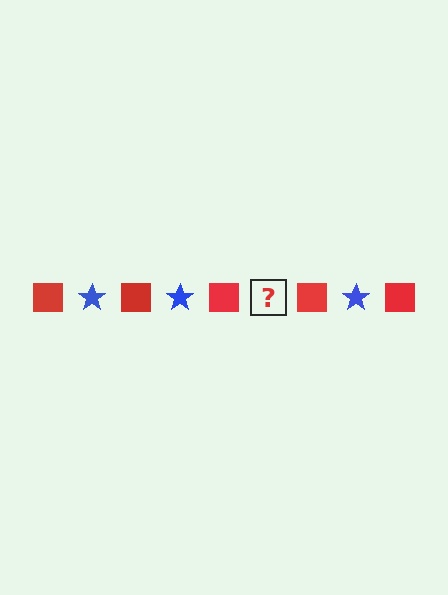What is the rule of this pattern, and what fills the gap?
The rule is that the pattern alternates between red square and blue star. The gap should be filled with a blue star.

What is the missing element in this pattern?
The missing element is a blue star.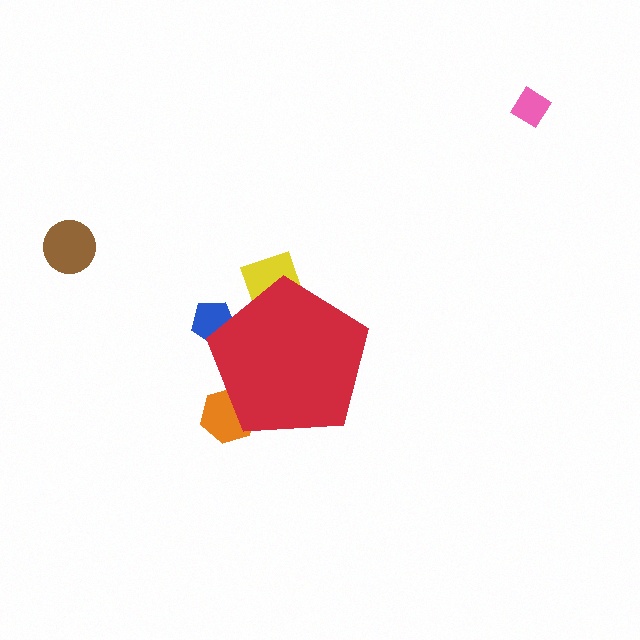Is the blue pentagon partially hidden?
Yes, the blue pentagon is partially hidden behind the red pentagon.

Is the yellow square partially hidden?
Yes, the yellow square is partially hidden behind the red pentagon.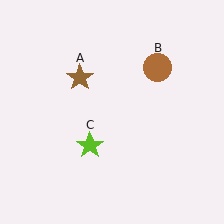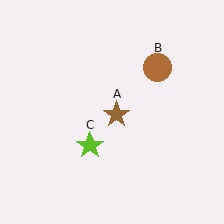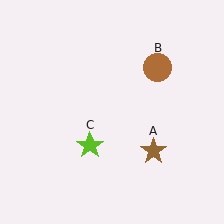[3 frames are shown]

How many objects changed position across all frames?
1 object changed position: brown star (object A).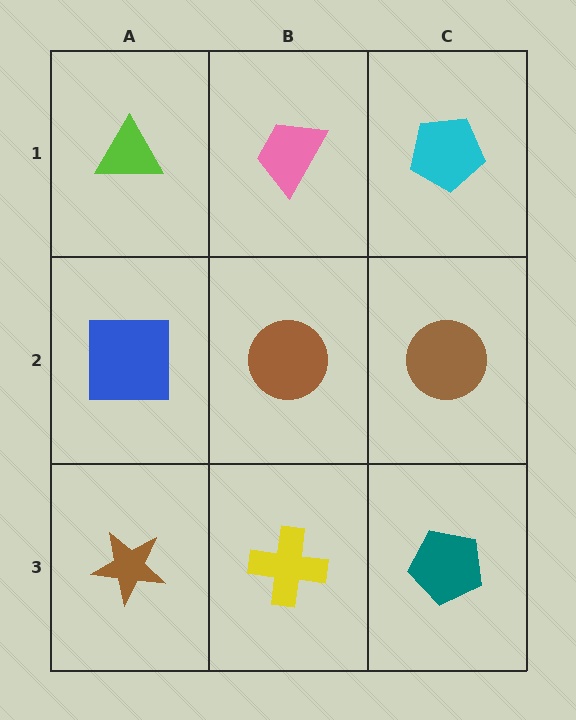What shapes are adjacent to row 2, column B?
A pink trapezoid (row 1, column B), a yellow cross (row 3, column B), a blue square (row 2, column A), a brown circle (row 2, column C).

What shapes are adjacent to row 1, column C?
A brown circle (row 2, column C), a pink trapezoid (row 1, column B).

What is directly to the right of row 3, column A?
A yellow cross.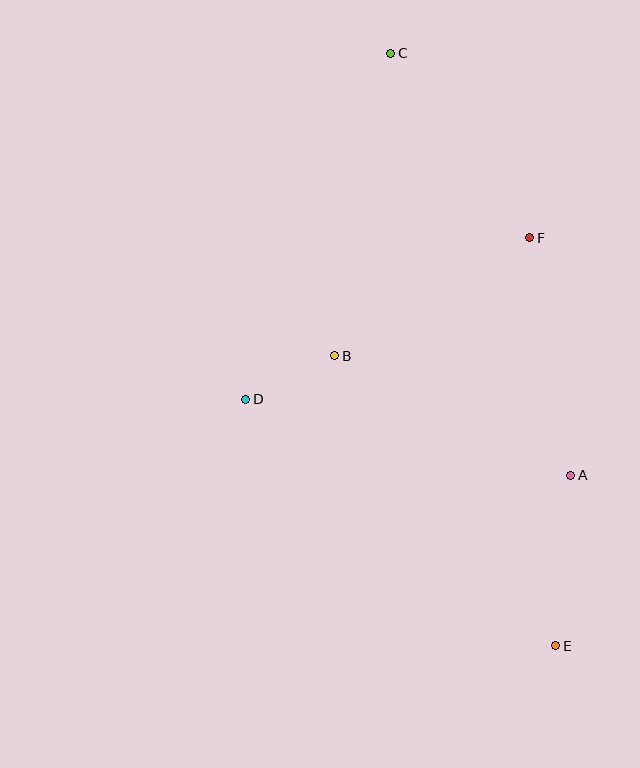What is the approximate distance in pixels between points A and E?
The distance between A and E is approximately 171 pixels.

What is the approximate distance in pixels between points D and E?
The distance between D and E is approximately 396 pixels.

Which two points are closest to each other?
Points B and D are closest to each other.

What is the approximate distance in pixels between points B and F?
The distance between B and F is approximately 228 pixels.